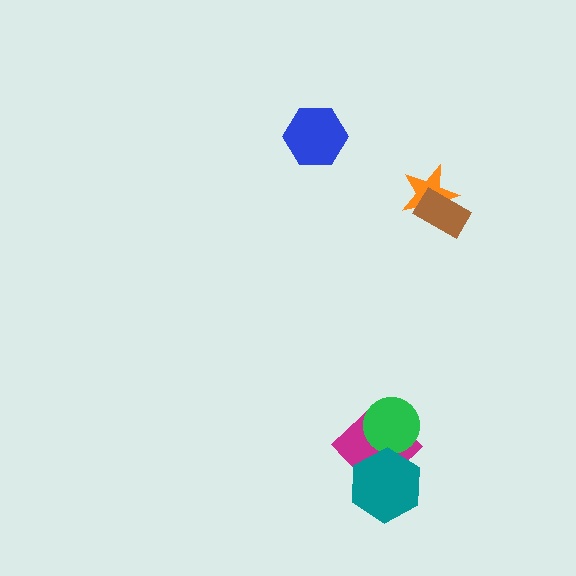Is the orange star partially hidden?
Yes, it is partially covered by another shape.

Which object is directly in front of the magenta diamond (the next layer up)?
The green circle is directly in front of the magenta diamond.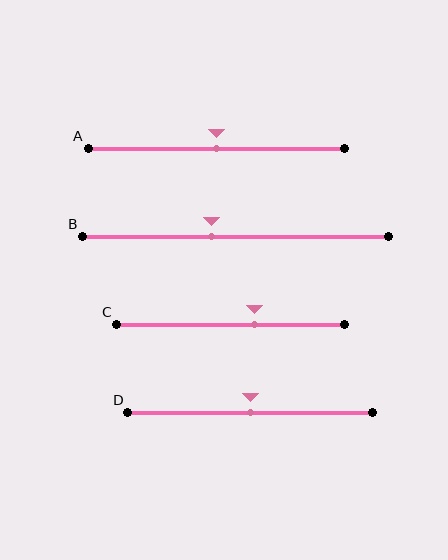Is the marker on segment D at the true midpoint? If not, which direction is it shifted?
Yes, the marker on segment D is at the true midpoint.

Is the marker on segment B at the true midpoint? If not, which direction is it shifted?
No, the marker on segment B is shifted to the left by about 8% of the segment length.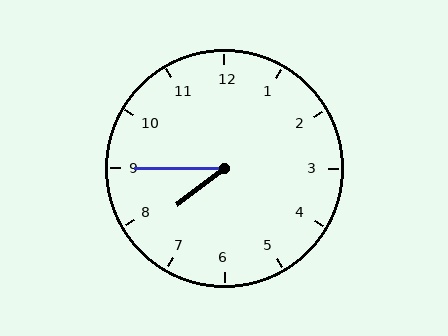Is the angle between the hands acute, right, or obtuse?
It is acute.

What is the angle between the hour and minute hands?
Approximately 38 degrees.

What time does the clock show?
7:45.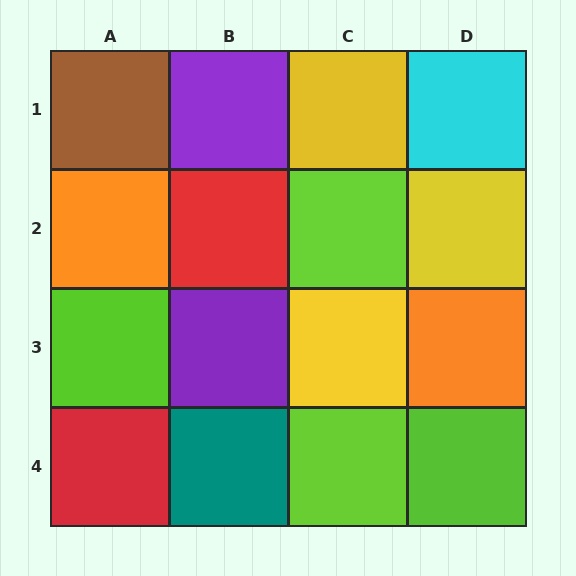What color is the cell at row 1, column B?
Purple.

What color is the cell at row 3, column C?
Yellow.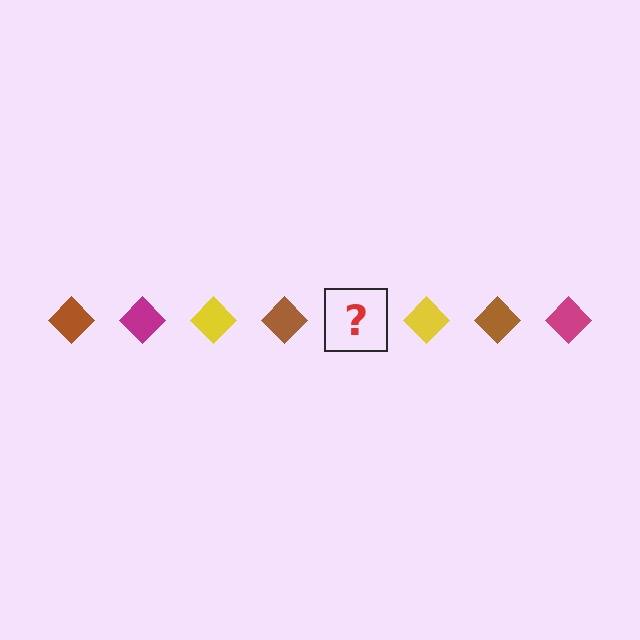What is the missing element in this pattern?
The missing element is a magenta diamond.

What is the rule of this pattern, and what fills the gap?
The rule is that the pattern cycles through brown, magenta, yellow diamonds. The gap should be filled with a magenta diamond.